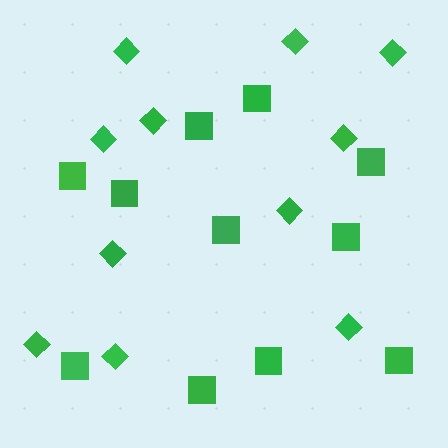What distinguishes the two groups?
There are 2 groups: one group of squares (11) and one group of diamonds (11).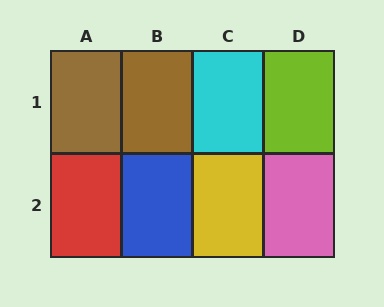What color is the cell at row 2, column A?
Red.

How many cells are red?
1 cell is red.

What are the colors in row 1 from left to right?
Brown, brown, cyan, lime.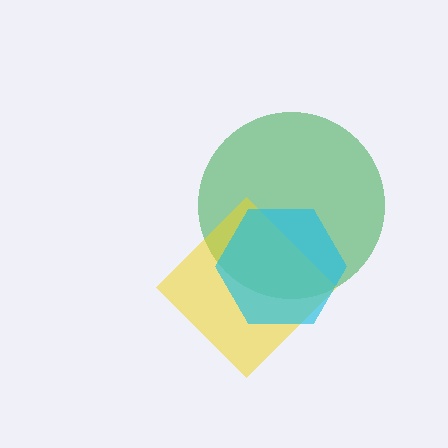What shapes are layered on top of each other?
The layered shapes are: a green circle, a yellow diamond, a cyan hexagon.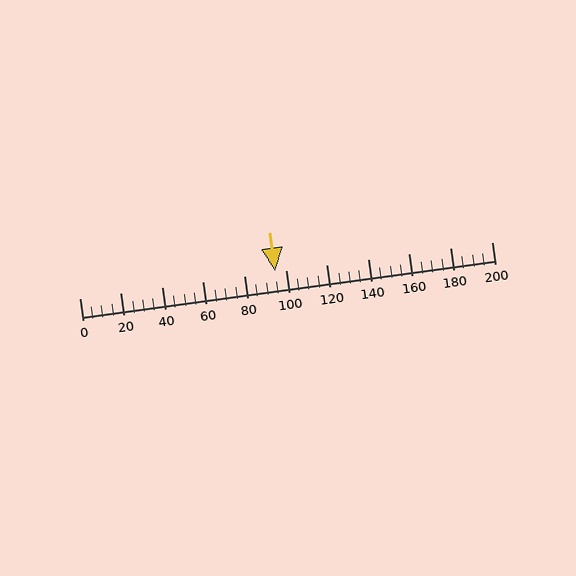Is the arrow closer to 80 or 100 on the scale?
The arrow is closer to 100.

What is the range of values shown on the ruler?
The ruler shows values from 0 to 200.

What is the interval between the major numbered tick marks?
The major tick marks are spaced 20 units apart.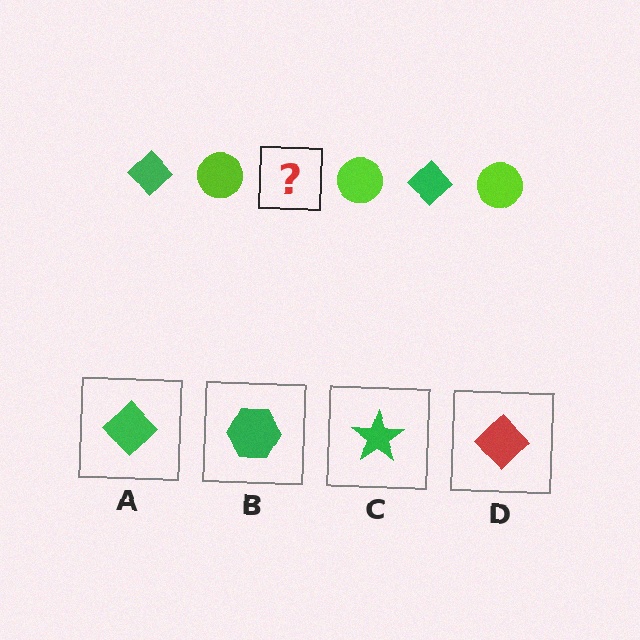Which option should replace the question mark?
Option A.